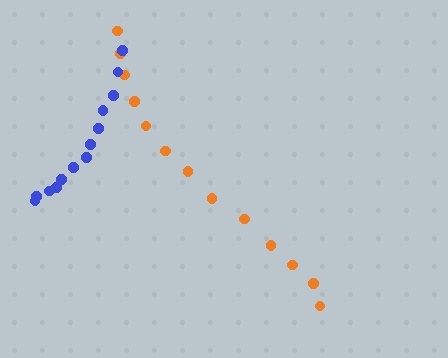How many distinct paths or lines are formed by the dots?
There are 2 distinct paths.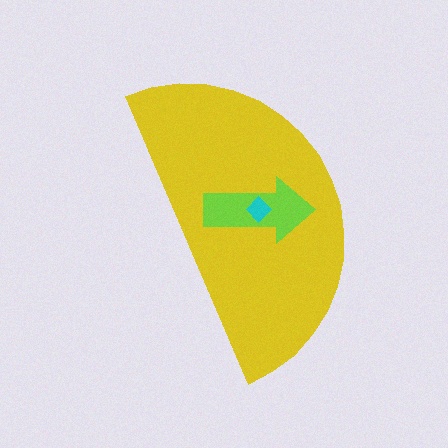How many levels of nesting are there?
3.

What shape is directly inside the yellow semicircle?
The lime arrow.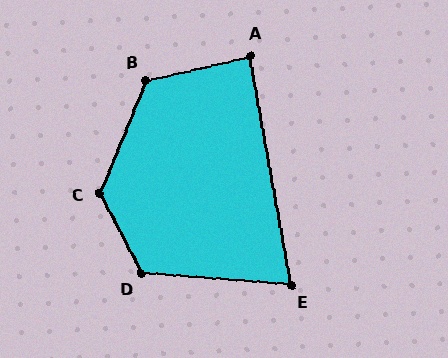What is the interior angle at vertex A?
Approximately 87 degrees (approximately right).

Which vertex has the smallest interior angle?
E, at approximately 75 degrees.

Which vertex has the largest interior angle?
C, at approximately 130 degrees.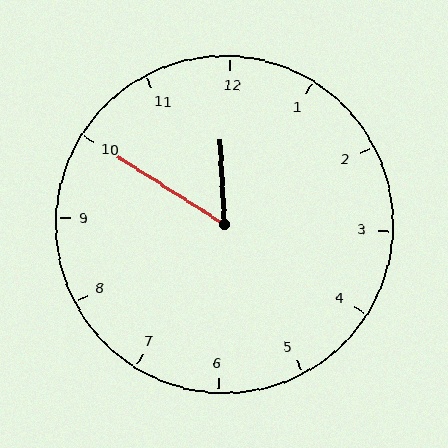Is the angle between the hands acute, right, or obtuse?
It is acute.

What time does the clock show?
11:50.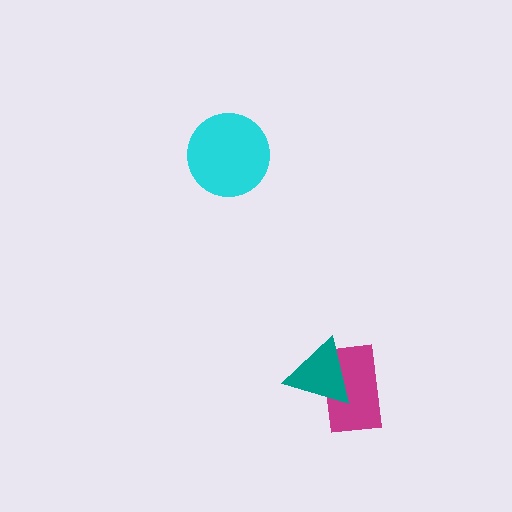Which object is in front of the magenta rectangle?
The teal triangle is in front of the magenta rectangle.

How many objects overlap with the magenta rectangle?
1 object overlaps with the magenta rectangle.